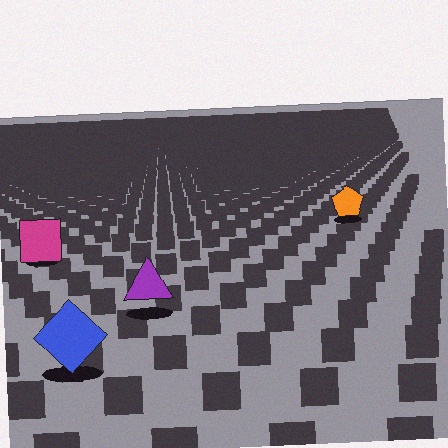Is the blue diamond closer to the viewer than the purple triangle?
Yes. The blue diamond is closer — you can tell from the texture gradient: the ground texture is coarser near it.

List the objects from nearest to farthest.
From nearest to farthest: the blue diamond, the purple triangle, the magenta square, the orange pentagon.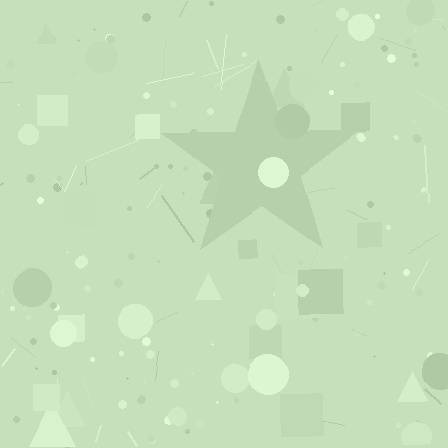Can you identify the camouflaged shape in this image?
The camouflaged shape is a star.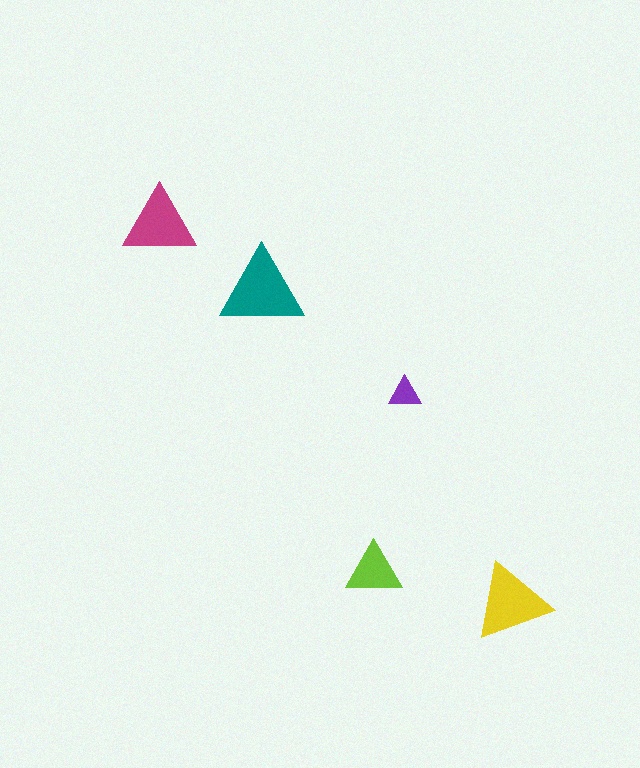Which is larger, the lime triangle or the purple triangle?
The lime one.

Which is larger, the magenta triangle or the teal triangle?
The teal one.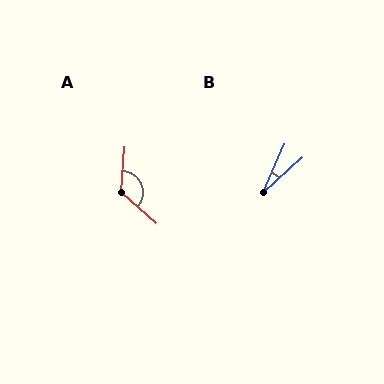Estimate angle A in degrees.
Approximately 127 degrees.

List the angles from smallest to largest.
B (24°), A (127°).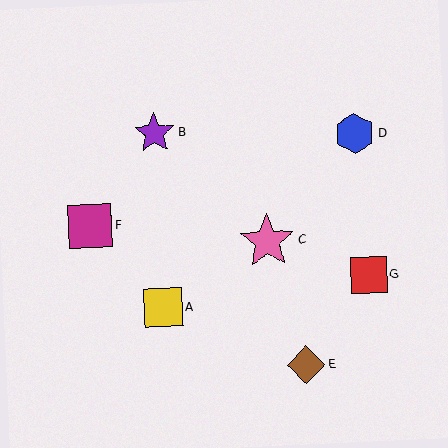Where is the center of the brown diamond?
The center of the brown diamond is at (306, 365).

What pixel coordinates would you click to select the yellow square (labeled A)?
Click at (163, 307) to select the yellow square A.